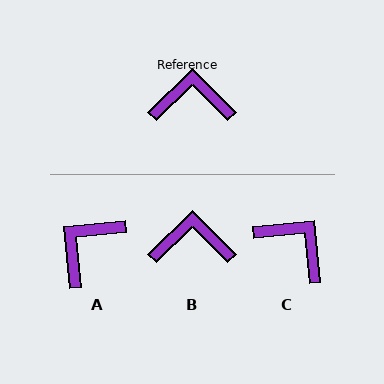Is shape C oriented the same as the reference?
No, it is off by about 39 degrees.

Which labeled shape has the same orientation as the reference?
B.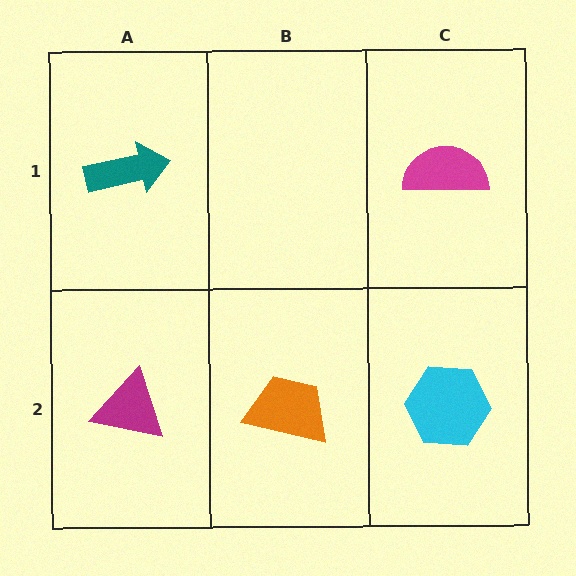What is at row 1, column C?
A magenta semicircle.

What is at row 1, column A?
A teal arrow.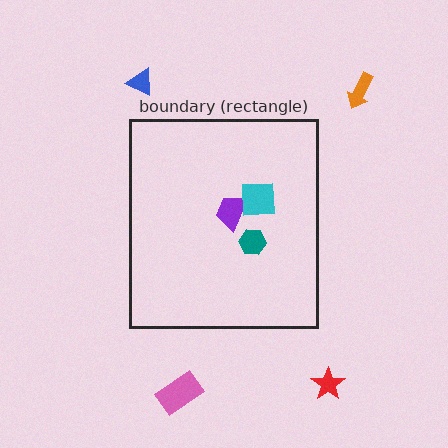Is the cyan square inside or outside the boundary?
Inside.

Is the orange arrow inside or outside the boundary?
Outside.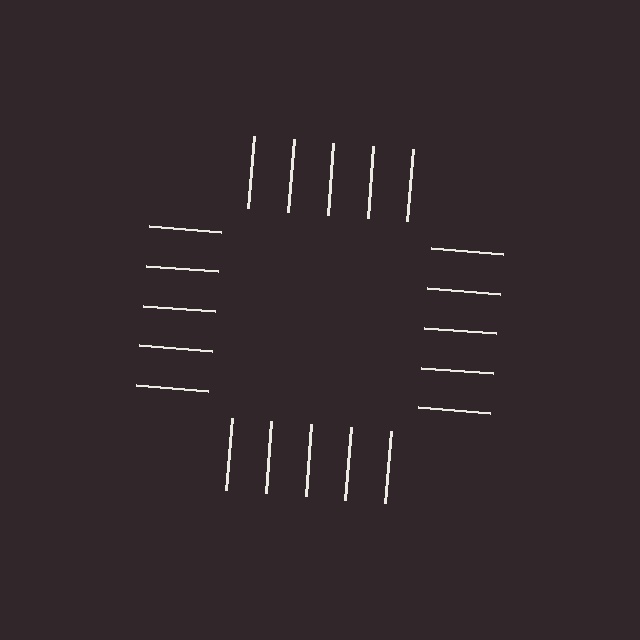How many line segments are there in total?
20 — 5 along each of the 4 edges.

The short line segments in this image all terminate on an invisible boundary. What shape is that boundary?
An illusory square — the line segments terminate on its edges but no continuous stroke is drawn.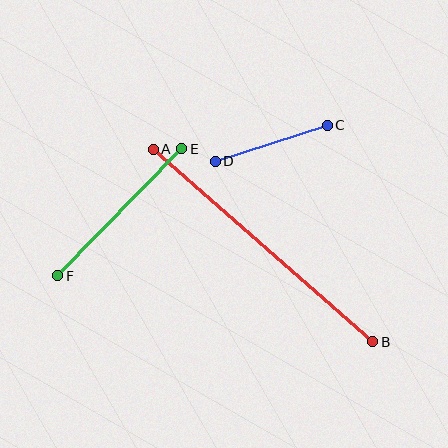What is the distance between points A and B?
The distance is approximately 292 pixels.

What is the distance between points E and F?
The distance is approximately 177 pixels.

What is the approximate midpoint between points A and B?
The midpoint is at approximately (263, 246) pixels.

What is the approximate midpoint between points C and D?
The midpoint is at approximately (271, 143) pixels.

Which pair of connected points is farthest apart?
Points A and B are farthest apart.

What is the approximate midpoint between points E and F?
The midpoint is at approximately (120, 212) pixels.